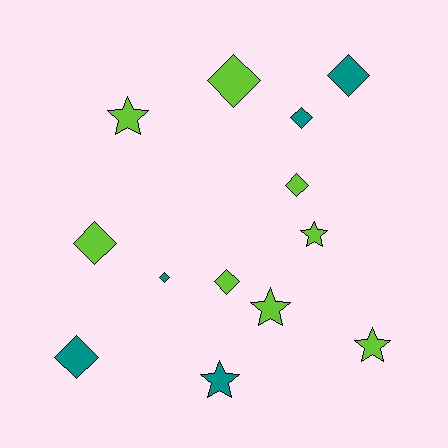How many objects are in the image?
There are 13 objects.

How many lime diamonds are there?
There are 4 lime diamonds.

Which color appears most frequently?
Lime, with 8 objects.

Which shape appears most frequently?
Diamond, with 8 objects.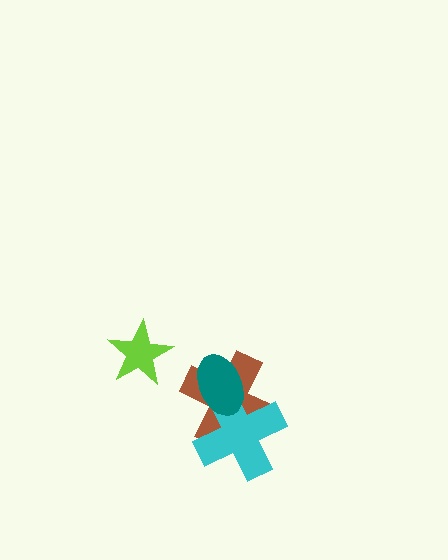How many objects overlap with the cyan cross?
2 objects overlap with the cyan cross.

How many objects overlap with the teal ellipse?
2 objects overlap with the teal ellipse.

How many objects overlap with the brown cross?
2 objects overlap with the brown cross.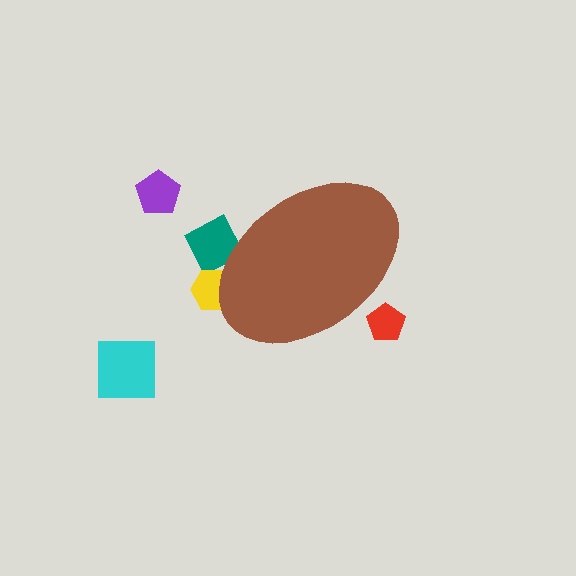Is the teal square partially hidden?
Yes, the teal square is partially hidden behind the brown ellipse.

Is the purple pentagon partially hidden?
No, the purple pentagon is fully visible.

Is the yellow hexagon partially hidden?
Yes, the yellow hexagon is partially hidden behind the brown ellipse.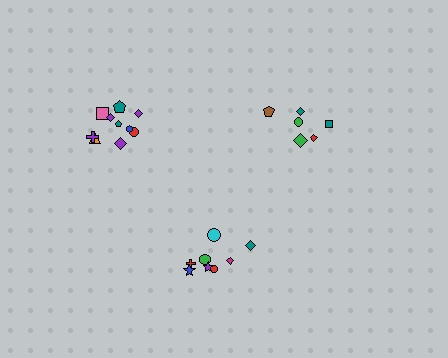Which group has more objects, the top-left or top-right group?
The top-left group.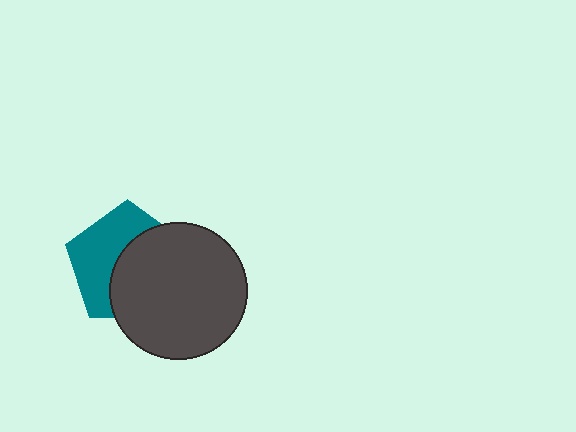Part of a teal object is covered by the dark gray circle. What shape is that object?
It is a pentagon.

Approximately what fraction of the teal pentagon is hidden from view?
Roughly 53% of the teal pentagon is hidden behind the dark gray circle.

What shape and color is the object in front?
The object in front is a dark gray circle.